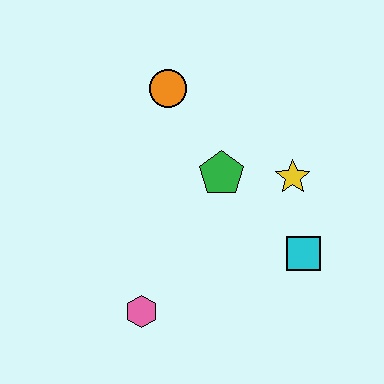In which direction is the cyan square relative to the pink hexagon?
The cyan square is to the right of the pink hexagon.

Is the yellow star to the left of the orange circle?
No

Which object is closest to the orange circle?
The green pentagon is closest to the orange circle.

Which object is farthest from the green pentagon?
The pink hexagon is farthest from the green pentagon.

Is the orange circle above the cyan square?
Yes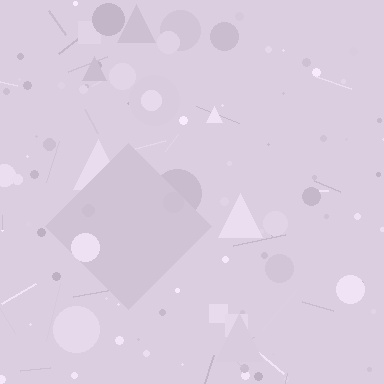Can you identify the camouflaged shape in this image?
The camouflaged shape is a diamond.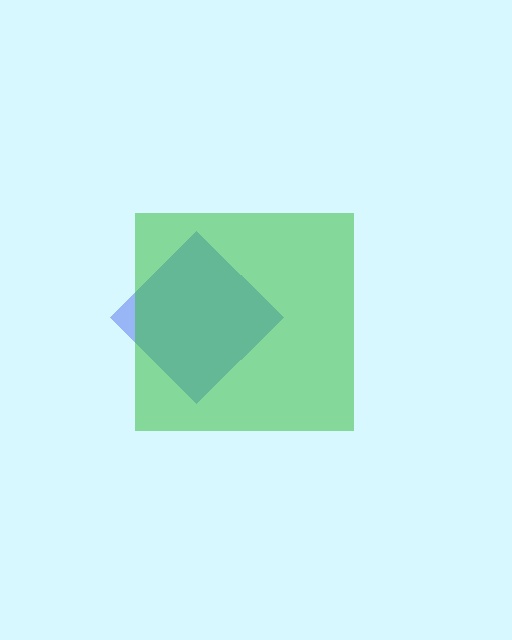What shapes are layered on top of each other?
The layered shapes are: a blue diamond, a green square.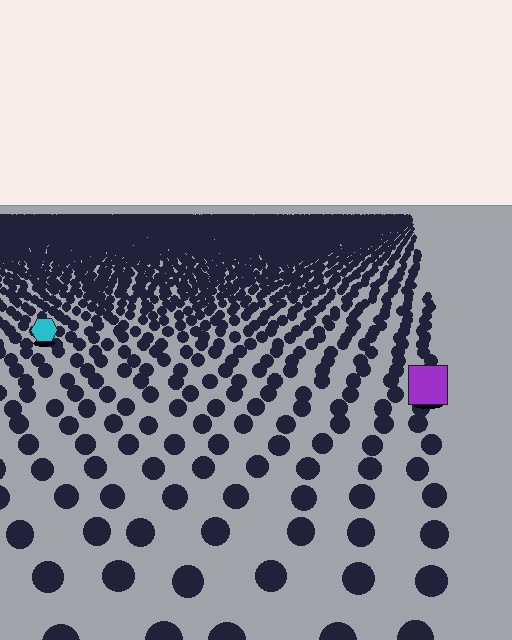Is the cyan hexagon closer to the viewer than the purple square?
No. The purple square is closer — you can tell from the texture gradient: the ground texture is coarser near it.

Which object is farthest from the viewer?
The cyan hexagon is farthest from the viewer. It appears smaller and the ground texture around it is denser.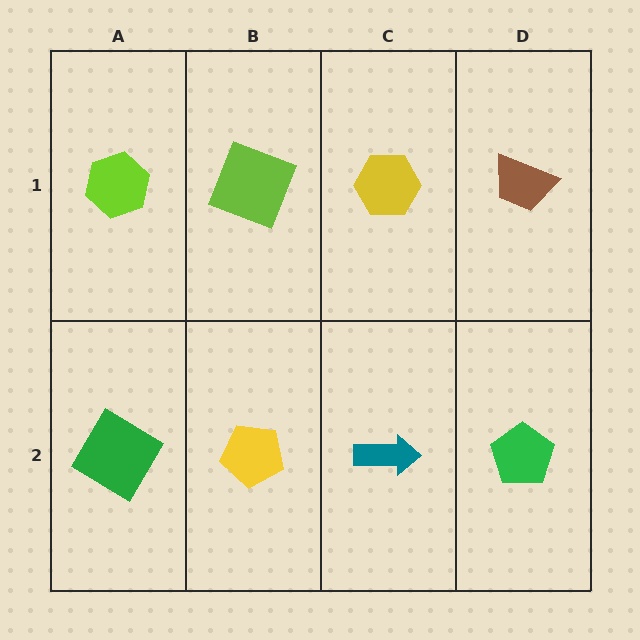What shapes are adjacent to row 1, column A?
A green diamond (row 2, column A), a lime square (row 1, column B).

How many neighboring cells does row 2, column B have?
3.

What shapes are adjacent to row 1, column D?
A green pentagon (row 2, column D), a yellow hexagon (row 1, column C).